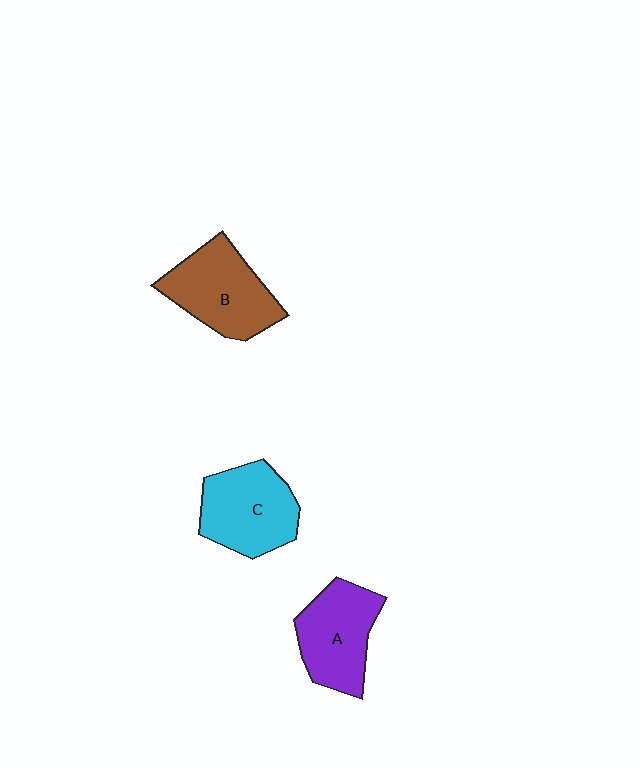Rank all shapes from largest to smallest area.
From largest to smallest: B (brown), C (cyan), A (purple).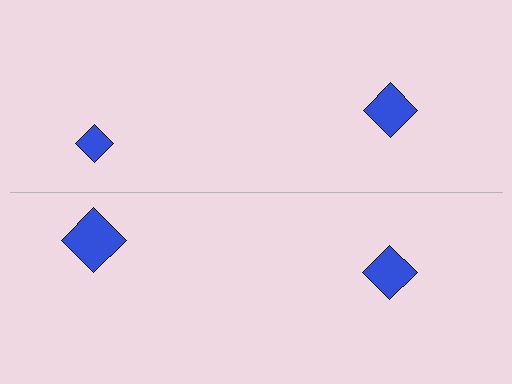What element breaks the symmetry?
The blue diamond on the bottom side has a different size than its mirror counterpart.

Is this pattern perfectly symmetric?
No, the pattern is not perfectly symmetric. The blue diamond on the bottom side has a different size than its mirror counterpart.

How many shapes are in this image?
There are 4 shapes in this image.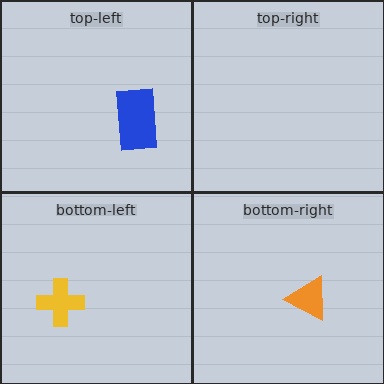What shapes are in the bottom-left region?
The yellow cross.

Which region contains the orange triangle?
The bottom-right region.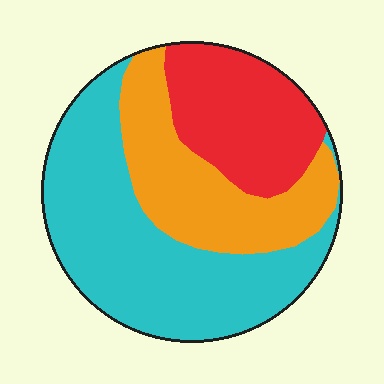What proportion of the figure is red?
Red covers around 25% of the figure.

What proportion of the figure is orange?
Orange takes up between a sixth and a third of the figure.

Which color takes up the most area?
Cyan, at roughly 50%.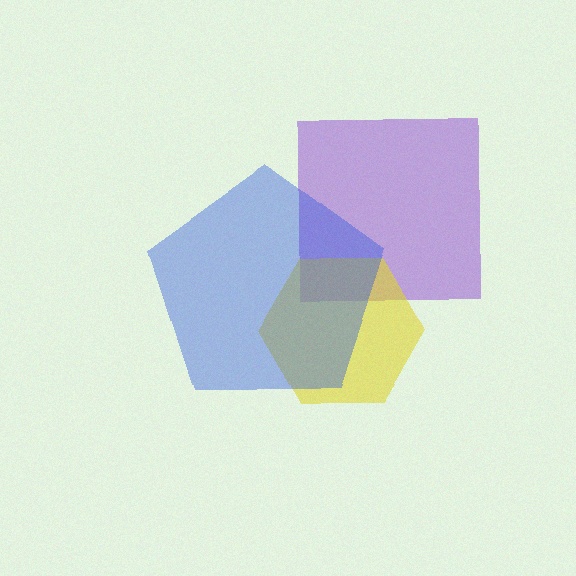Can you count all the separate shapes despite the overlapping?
Yes, there are 3 separate shapes.